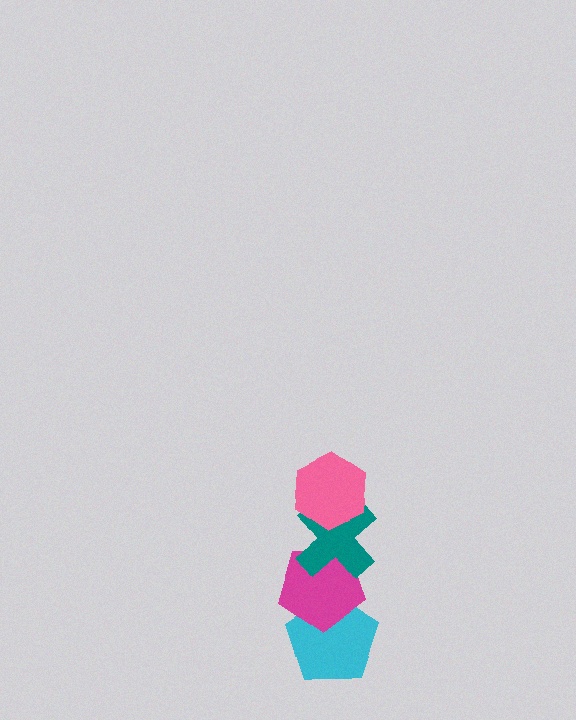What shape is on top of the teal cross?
The pink hexagon is on top of the teal cross.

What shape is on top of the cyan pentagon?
The magenta pentagon is on top of the cyan pentagon.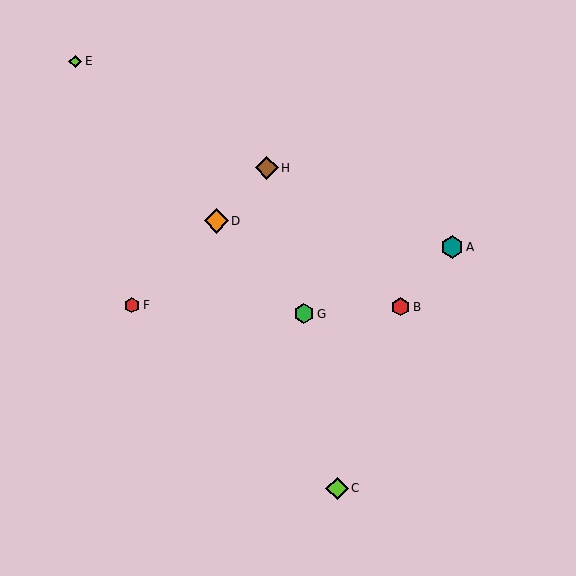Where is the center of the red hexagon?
The center of the red hexagon is at (401, 307).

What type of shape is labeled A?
Shape A is a teal hexagon.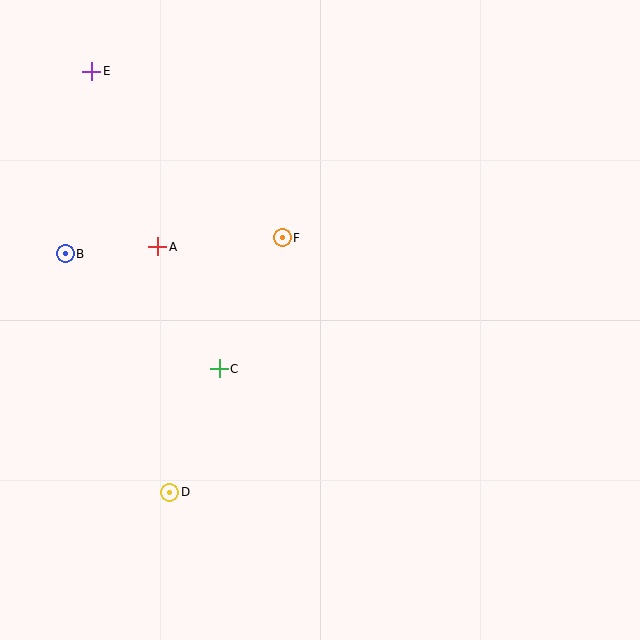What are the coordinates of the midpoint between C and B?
The midpoint between C and B is at (142, 311).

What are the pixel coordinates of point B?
Point B is at (65, 254).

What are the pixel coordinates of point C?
Point C is at (219, 369).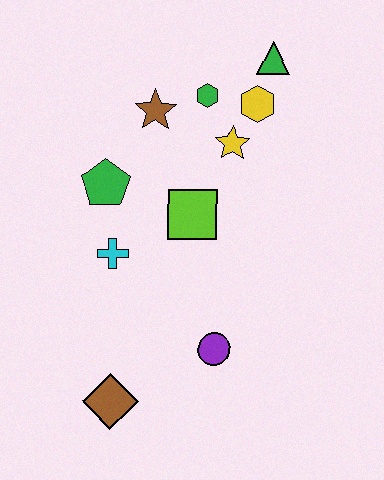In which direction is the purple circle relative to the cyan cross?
The purple circle is to the right of the cyan cross.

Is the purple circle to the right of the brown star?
Yes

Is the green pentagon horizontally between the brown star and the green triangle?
No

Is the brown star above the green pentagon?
Yes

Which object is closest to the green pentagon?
The cyan cross is closest to the green pentagon.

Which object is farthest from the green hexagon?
The brown diamond is farthest from the green hexagon.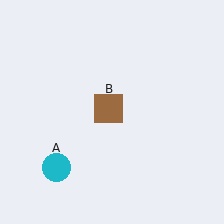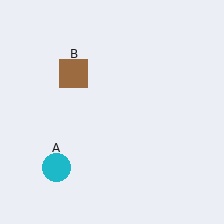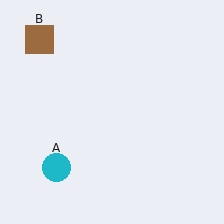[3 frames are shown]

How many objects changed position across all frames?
1 object changed position: brown square (object B).